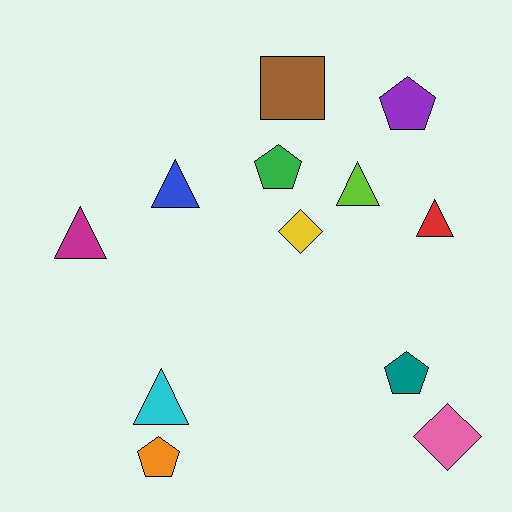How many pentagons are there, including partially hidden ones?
There are 4 pentagons.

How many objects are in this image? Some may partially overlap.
There are 12 objects.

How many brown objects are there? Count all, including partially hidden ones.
There is 1 brown object.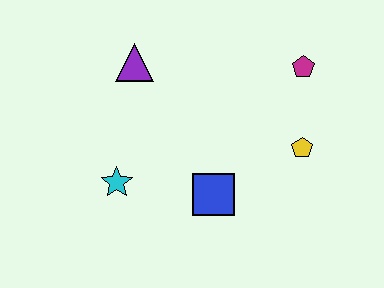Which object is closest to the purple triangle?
The cyan star is closest to the purple triangle.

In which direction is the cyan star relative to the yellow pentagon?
The cyan star is to the left of the yellow pentagon.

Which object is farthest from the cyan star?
The magenta pentagon is farthest from the cyan star.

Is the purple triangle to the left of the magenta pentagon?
Yes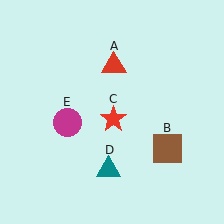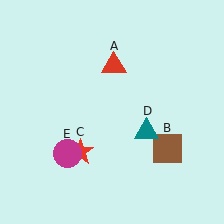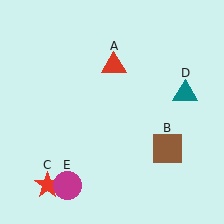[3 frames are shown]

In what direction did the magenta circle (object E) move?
The magenta circle (object E) moved down.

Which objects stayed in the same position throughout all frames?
Red triangle (object A) and brown square (object B) remained stationary.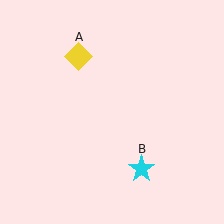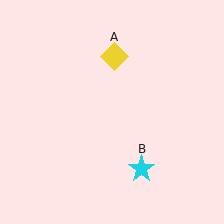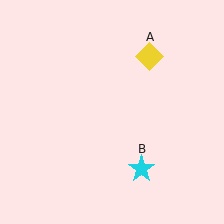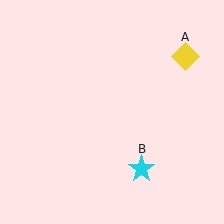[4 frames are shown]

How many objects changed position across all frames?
1 object changed position: yellow diamond (object A).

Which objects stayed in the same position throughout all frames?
Cyan star (object B) remained stationary.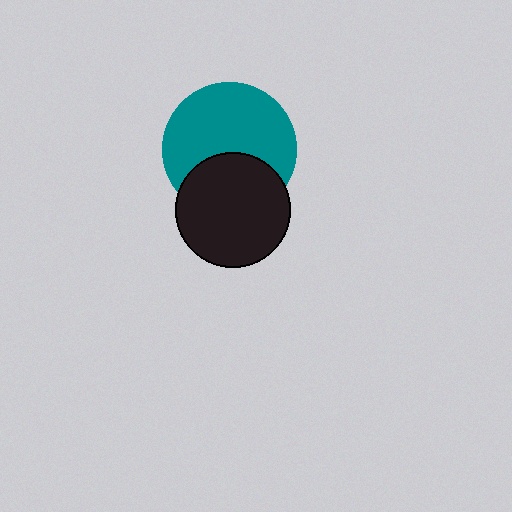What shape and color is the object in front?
The object in front is a black circle.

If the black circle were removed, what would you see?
You would see the complete teal circle.